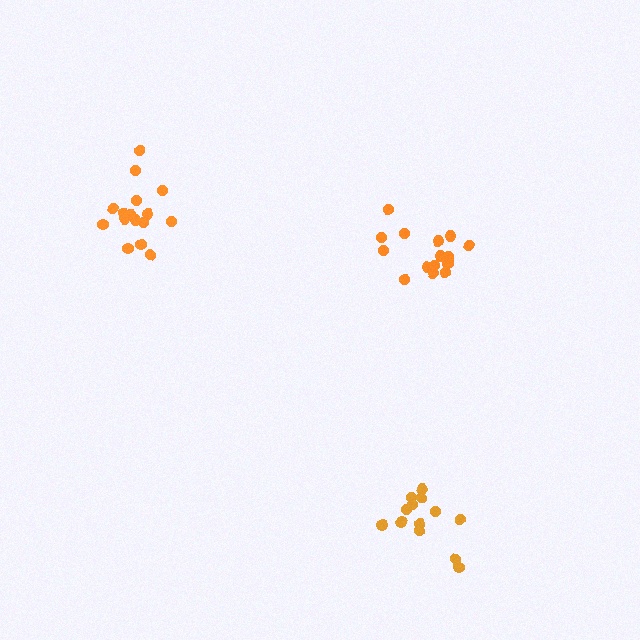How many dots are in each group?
Group 1: 13 dots, Group 2: 16 dots, Group 3: 17 dots (46 total).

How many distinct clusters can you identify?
There are 3 distinct clusters.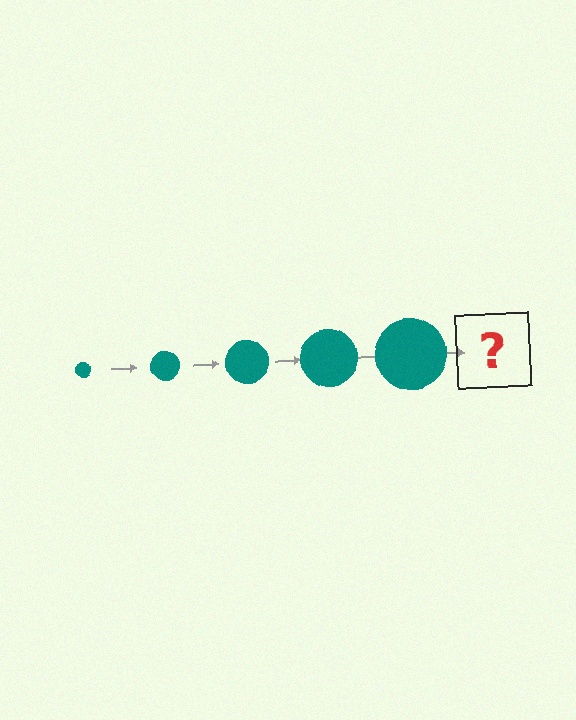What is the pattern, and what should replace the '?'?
The pattern is that the circle gets progressively larger each step. The '?' should be a teal circle, larger than the previous one.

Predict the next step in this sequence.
The next step is a teal circle, larger than the previous one.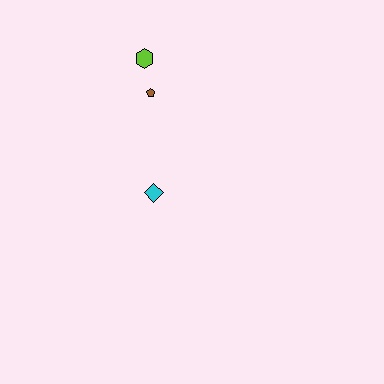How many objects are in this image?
There are 3 objects.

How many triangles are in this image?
There are no triangles.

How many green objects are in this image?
There are no green objects.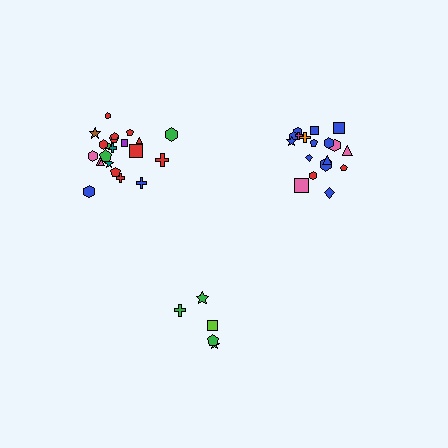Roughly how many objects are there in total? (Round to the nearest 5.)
Roughly 45 objects in total.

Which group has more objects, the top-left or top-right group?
The top-left group.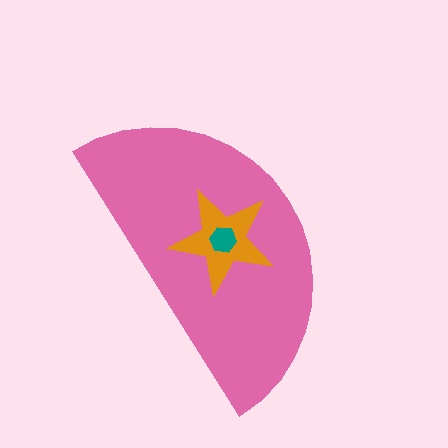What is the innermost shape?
The teal hexagon.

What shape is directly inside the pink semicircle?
The orange star.